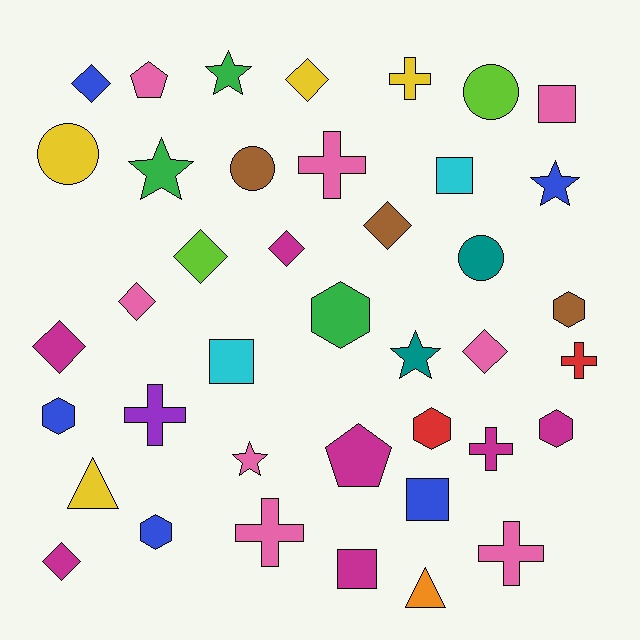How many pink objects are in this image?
There are 8 pink objects.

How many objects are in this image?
There are 40 objects.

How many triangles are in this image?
There are 2 triangles.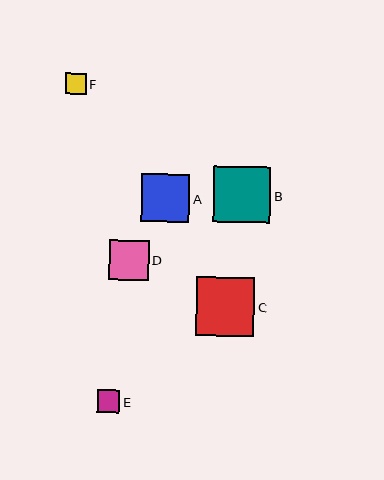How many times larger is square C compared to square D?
Square C is approximately 1.4 times the size of square D.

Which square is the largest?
Square C is the largest with a size of approximately 58 pixels.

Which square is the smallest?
Square F is the smallest with a size of approximately 20 pixels.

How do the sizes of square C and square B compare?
Square C and square B are approximately the same size.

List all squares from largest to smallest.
From largest to smallest: C, B, A, D, E, F.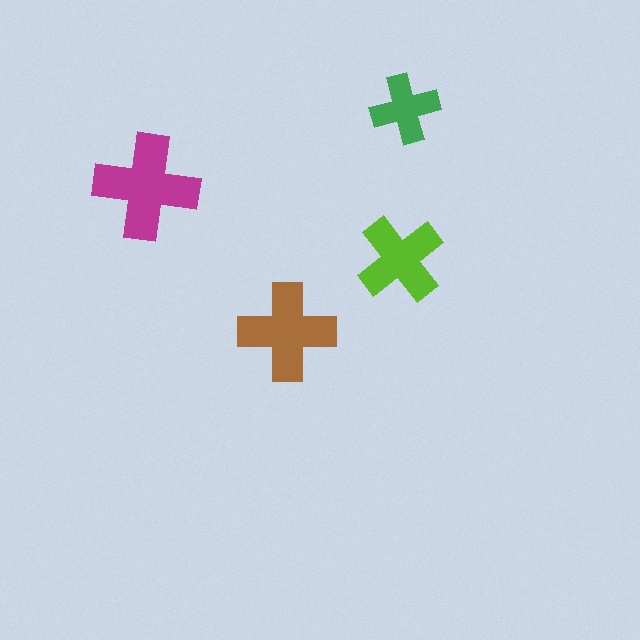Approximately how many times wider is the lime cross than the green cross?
About 1.5 times wider.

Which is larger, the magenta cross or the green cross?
The magenta one.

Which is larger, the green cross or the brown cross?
The brown one.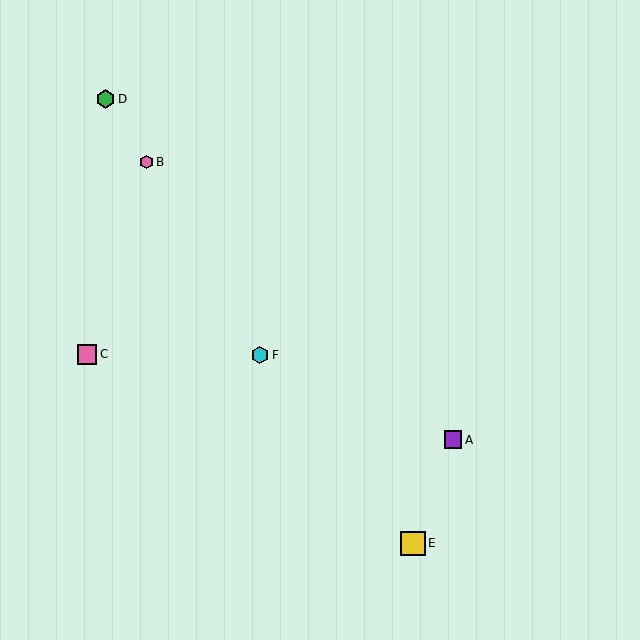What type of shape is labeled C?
Shape C is a pink square.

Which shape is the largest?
The yellow square (labeled E) is the largest.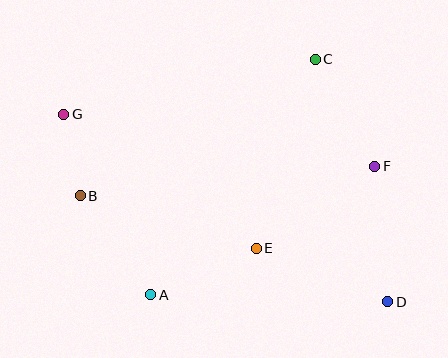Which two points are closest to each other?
Points B and G are closest to each other.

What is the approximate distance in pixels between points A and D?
The distance between A and D is approximately 237 pixels.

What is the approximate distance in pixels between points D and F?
The distance between D and F is approximately 136 pixels.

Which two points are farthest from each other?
Points D and G are farthest from each other.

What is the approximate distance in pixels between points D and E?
The distance between D and E is approximately 142 pixels.